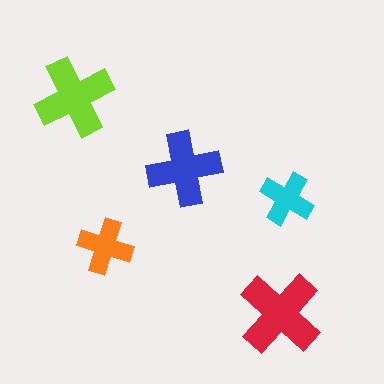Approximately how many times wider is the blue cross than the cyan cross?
About 1.5 times wider.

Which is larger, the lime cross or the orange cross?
The lime one.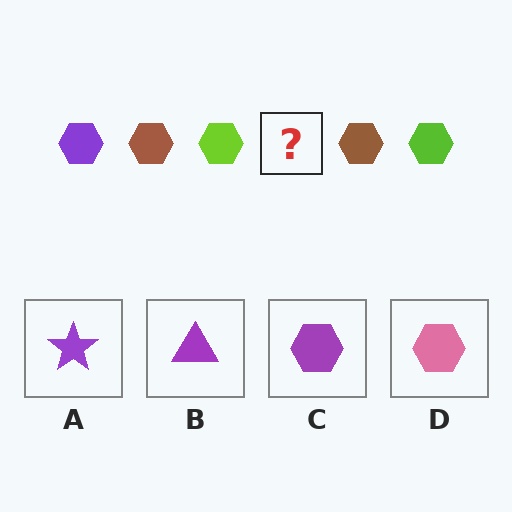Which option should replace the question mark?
Option C.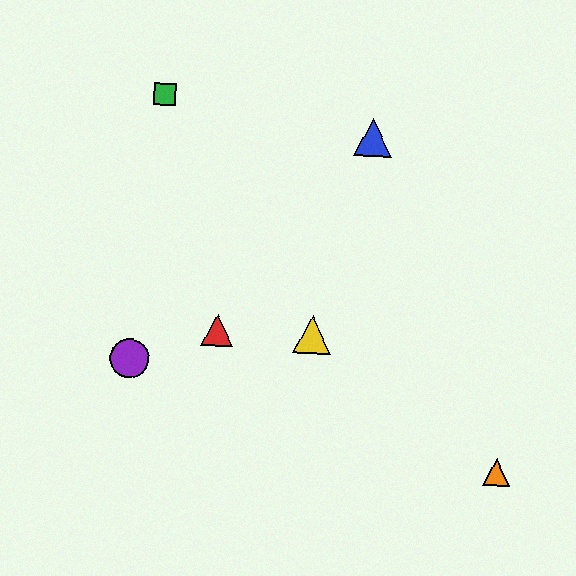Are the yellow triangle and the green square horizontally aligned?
No, the yellow triangle is at y≈335 and the green square is at y≈95.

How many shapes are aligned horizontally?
2 shapes (the red triangle, the yellow triangle) are aligned horizontally.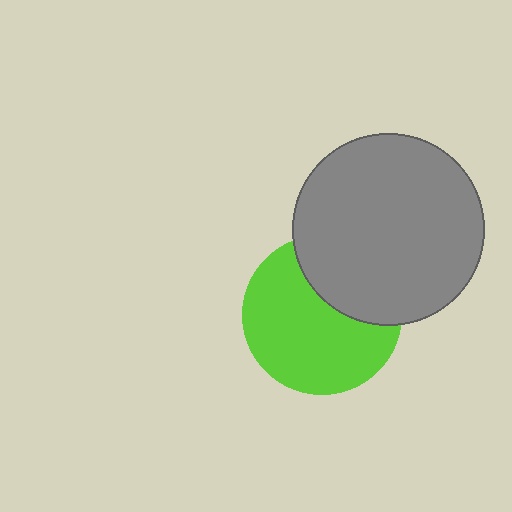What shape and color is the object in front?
The object in front is a gray circle.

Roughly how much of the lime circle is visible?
Most of it is visible (roughly 67%).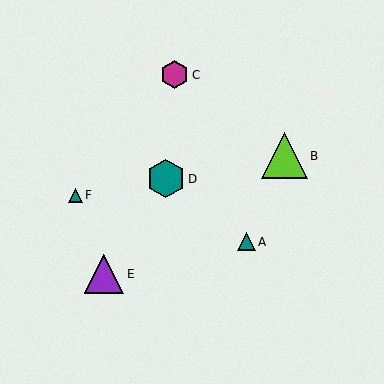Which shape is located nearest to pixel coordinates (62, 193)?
The teal triangle (labeled F) at (76, 195) is nearest to that location.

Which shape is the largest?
The lime triangle (labeled B) is the largest.